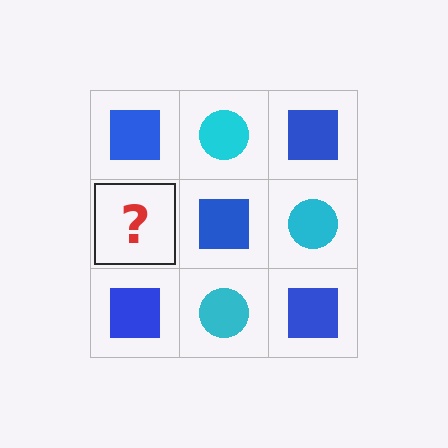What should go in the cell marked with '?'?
The missing cell should contain a cyan circle.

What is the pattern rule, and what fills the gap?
The rule is that it alternates blue square and cyan circle in a checkerboard pattern. The gap should be filled with a cyan circle.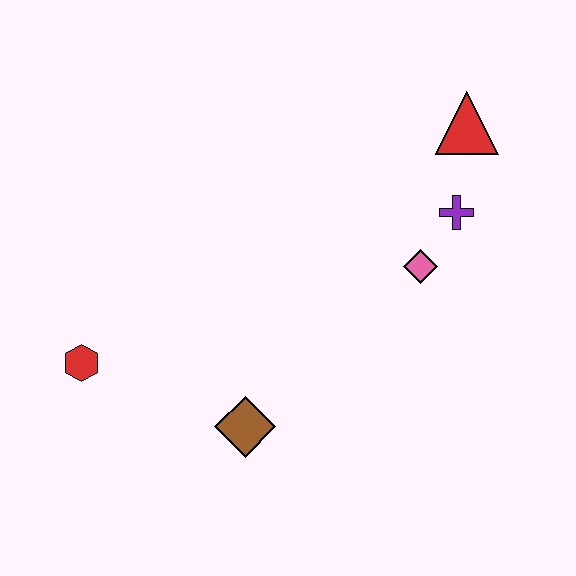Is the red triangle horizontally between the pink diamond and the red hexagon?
No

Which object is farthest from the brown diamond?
The red triangle is farthest from the brown diamond.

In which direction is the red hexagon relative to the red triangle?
The red hexagon is to the left of the red triangle.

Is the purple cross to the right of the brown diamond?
Yes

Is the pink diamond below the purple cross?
Yes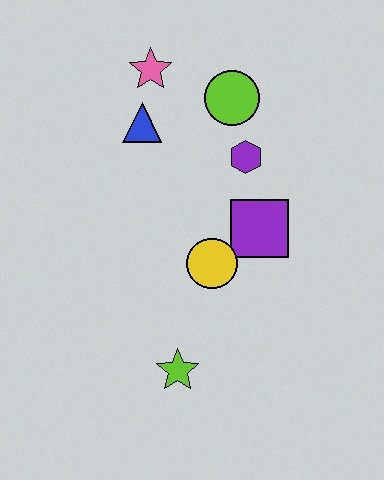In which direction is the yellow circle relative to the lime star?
The yellow circle is above the lime star.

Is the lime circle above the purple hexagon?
Yes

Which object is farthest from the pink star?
The lime star is farthest from the pink star.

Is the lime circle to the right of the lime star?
Yes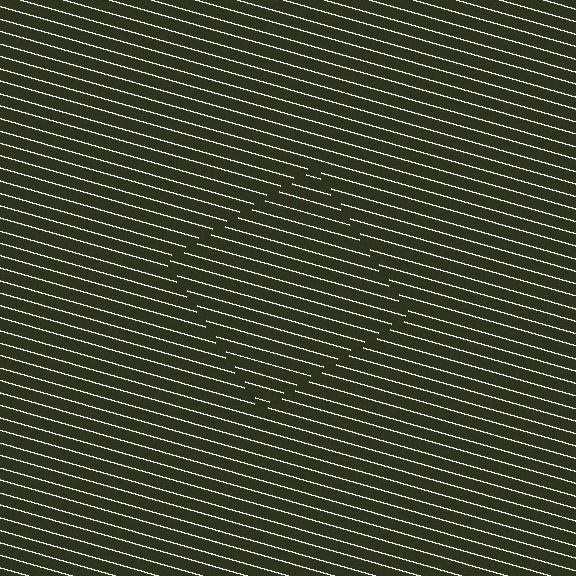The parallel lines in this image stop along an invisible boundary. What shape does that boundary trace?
An illusory square. The interior of the shape contains the same grating, shifted by half a period — the contour is defined by the phase discontinuity where line-ends from the inner and outer gratings abut.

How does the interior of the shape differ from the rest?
The interior of the shape contains the same grating, shifted by half a period — the contour is defined by the phase discontinuity where line-ends from the inner and outer gratings abut.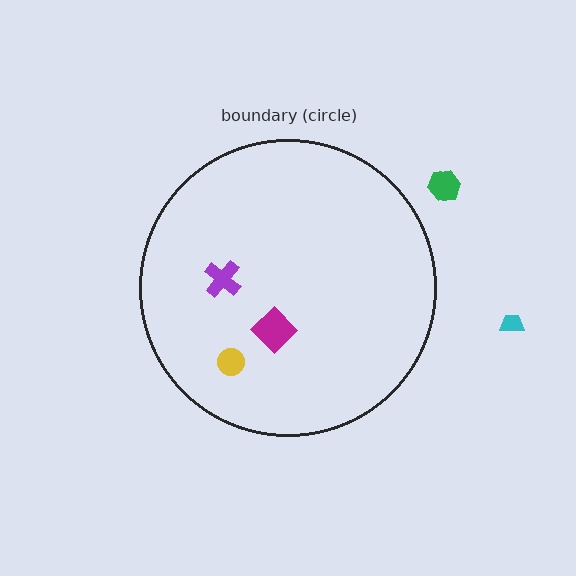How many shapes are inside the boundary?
3 inside, 2 outside.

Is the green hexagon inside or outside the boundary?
Outside.